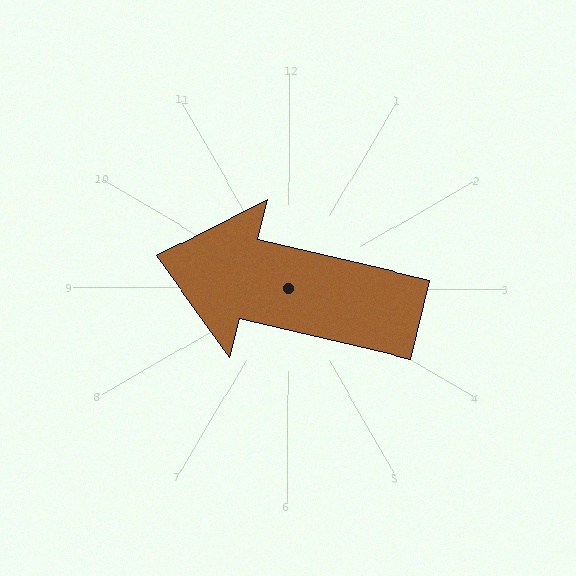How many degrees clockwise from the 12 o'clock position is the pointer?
Approximately 283 degrees.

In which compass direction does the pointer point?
West.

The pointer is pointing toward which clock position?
Roughly 9 o'clock.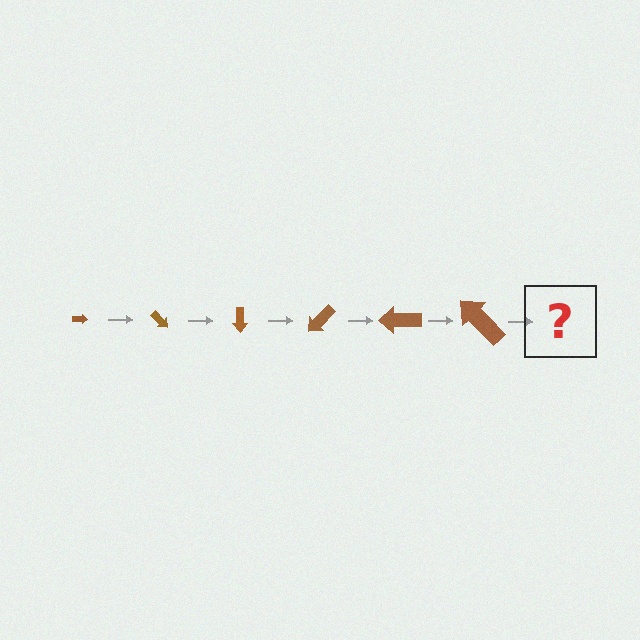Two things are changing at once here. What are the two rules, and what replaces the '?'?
The two rules are that the arrow grows larger each step and it rotates 45 degrees each step. The '?' should be an arrow, larger than the previous one and rotated 270 degrees from the start.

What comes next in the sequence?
The next element should be an arrow, larger than the previous one and rotated 270 degrees from the start.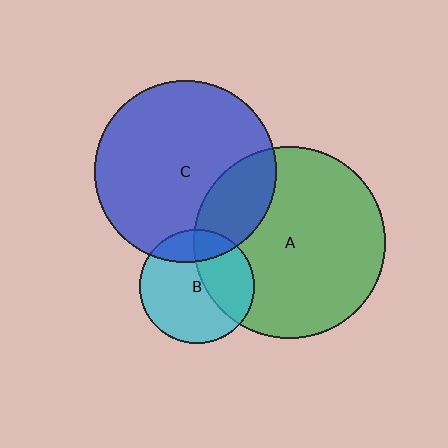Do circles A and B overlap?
Yes.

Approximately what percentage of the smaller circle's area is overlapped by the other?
Approximately 35%.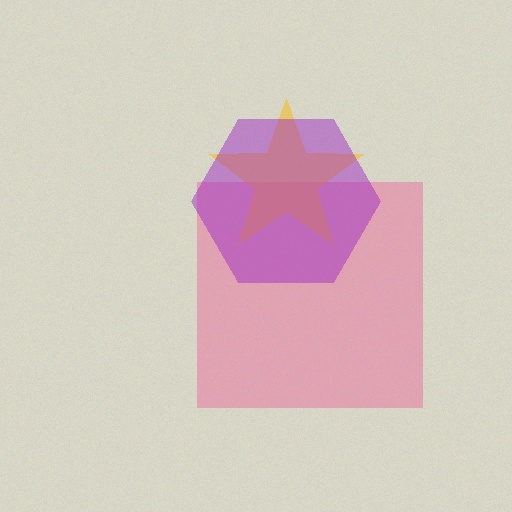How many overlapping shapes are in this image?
There are 3 overlapping shapes in the image.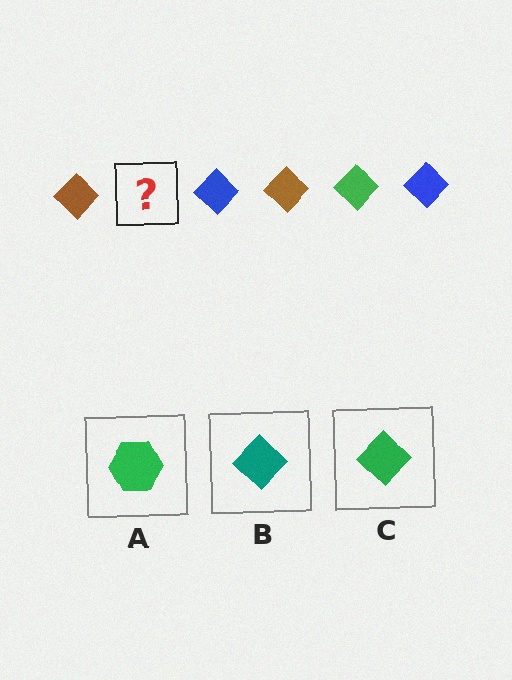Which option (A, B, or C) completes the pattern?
C.